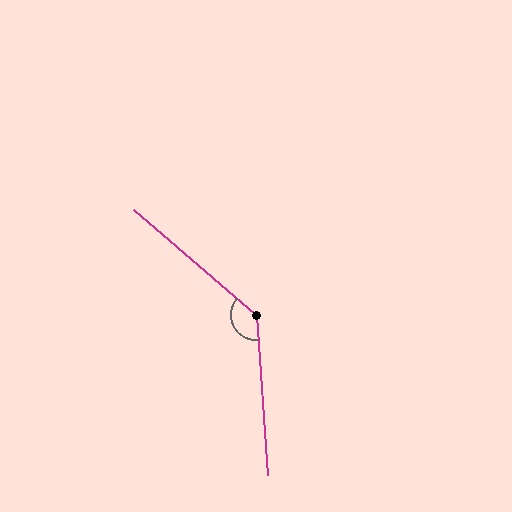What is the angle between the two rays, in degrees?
Approximately 135 degrees.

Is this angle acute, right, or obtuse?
It is obtuse.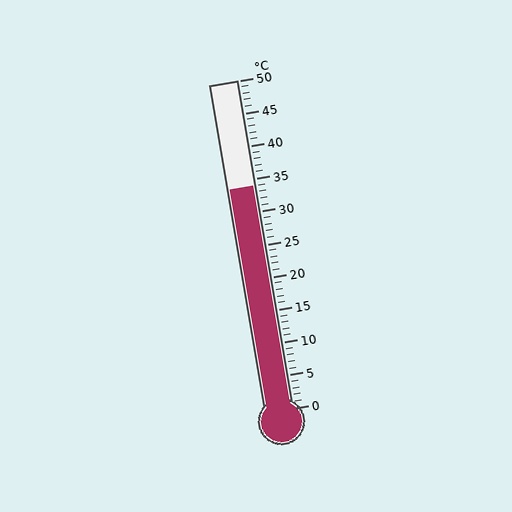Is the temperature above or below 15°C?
The temperature is above 15°C.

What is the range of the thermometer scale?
The thermometer scale ranges from 0°C to 50°C.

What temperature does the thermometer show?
The thermometer shows approximately 34°C.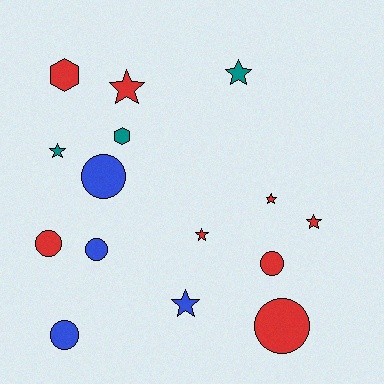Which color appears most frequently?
Red, with 8 objects.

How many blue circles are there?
There are 3 blue circles.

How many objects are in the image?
There are 15 objects.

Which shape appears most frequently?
Star, with 7 objects.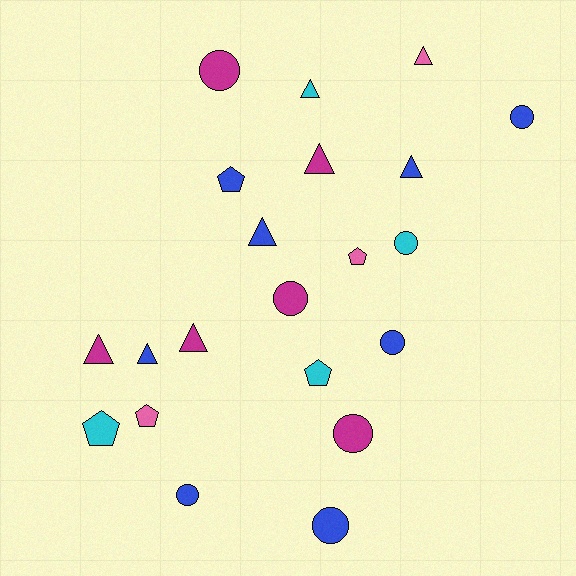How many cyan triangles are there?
There is 1 cyan triangle.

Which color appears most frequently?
Blue, with 8 objects.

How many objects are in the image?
There are 21 objects.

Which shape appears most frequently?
Circle, with 8 objects.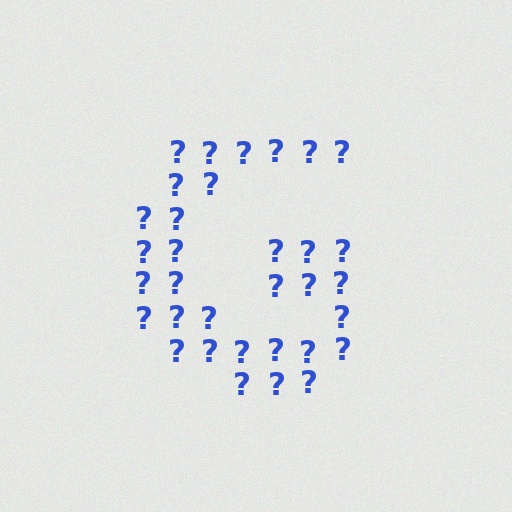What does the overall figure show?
The overall figure shows the letter G.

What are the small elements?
The small elements are question marks.